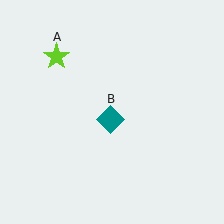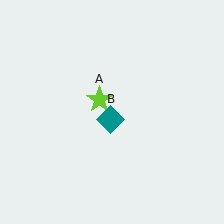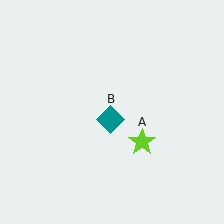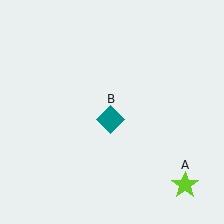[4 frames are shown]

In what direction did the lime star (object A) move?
The lime star (object A) moved down and to the right.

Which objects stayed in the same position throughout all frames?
Teal diamond (object B) remained stationary.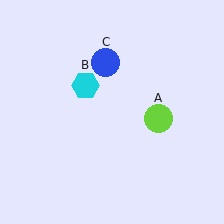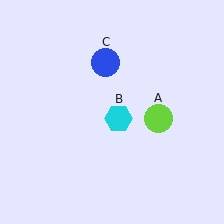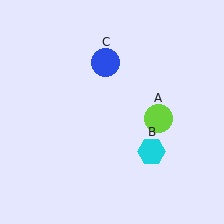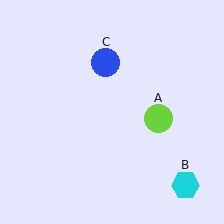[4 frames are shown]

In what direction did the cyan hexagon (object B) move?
The cyan hexagon (object B) moved down and to the right.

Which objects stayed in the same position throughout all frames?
Lime circle (object A) and blue circle (object C) remained stationary.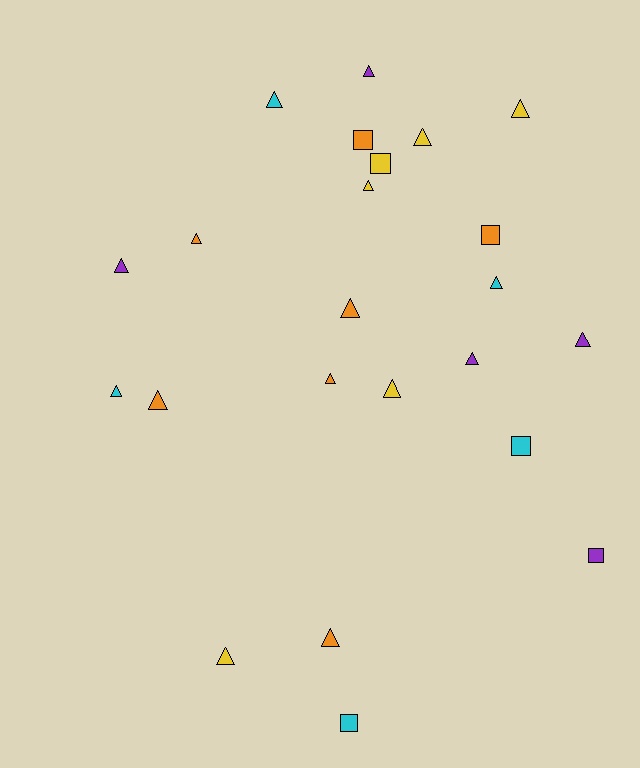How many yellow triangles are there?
There are 5 yellow triangles.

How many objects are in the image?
There are 23 objects.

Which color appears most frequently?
Orange, with 7 objects.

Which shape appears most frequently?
Triangle, with 17 objects.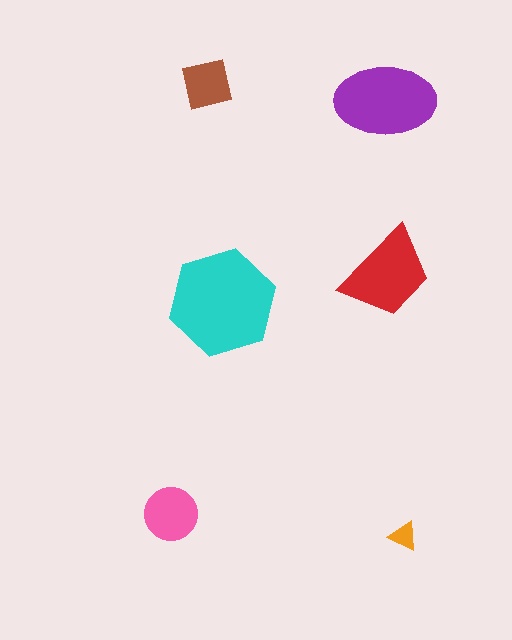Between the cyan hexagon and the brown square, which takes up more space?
The cyan hexagon.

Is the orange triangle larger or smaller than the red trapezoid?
Smaller.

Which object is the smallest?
The orange triangle.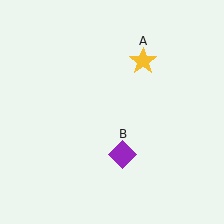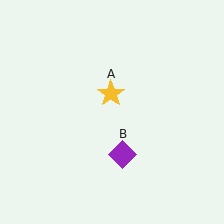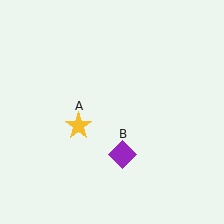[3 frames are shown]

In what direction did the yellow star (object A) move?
The yellow star (object A) moved down and to the left.